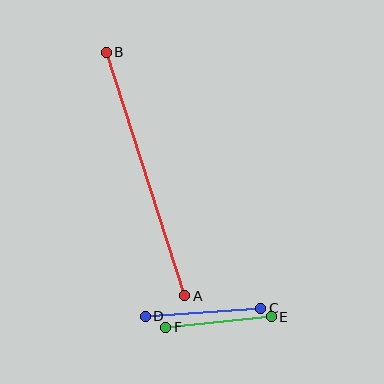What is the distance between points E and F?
The distance is approximately 106 pixels.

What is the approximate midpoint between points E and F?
The midpoint is at approximately (218, 322) pixels.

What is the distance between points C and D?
The distance is approximately 116 pixels.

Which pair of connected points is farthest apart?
Points A and B are farthest apart.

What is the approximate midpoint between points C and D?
The midpoint is at approximately (203, 312) pixels.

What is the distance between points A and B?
The distance is approximately 255 pixels.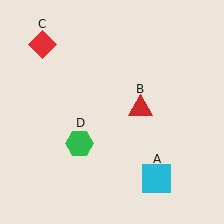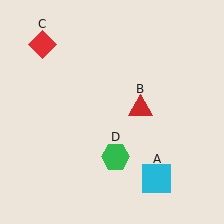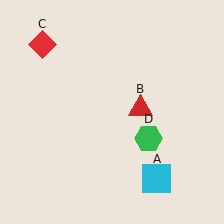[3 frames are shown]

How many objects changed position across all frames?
1 object changed position: green hexagon (object D).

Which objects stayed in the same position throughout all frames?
Cyan square (object A) and red triangle (object B) and red diamond (object C) remained stationary.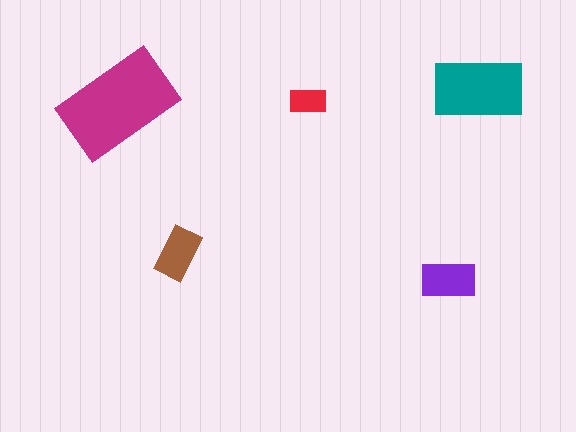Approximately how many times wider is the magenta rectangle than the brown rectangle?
About 2 times wider.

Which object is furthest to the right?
The teal rectangle is rightmost.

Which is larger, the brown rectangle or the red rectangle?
The brown one.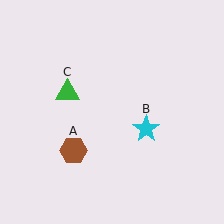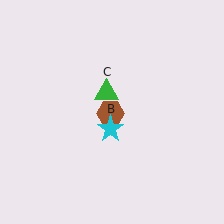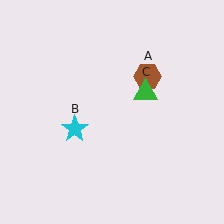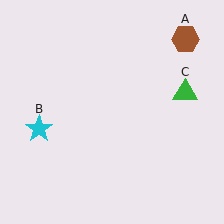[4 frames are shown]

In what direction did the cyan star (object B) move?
The cyan star (object B) moved left.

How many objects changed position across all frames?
3 objects changed position: brown hexagon (object A), cyan star (object B), green triangle (object C).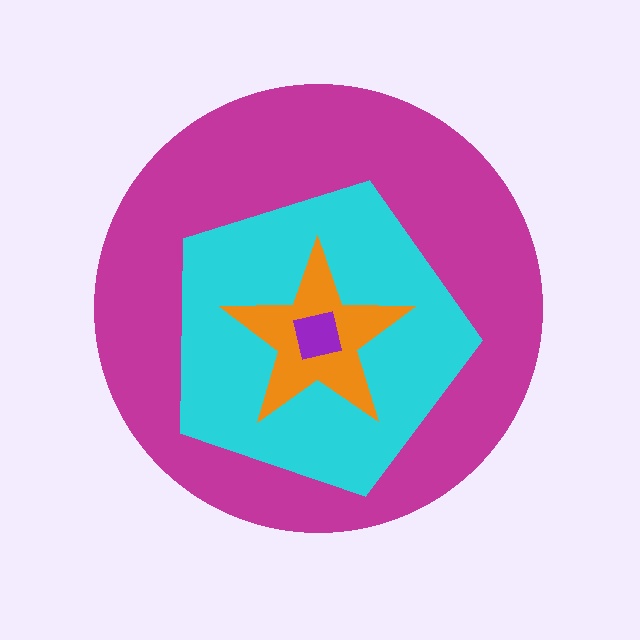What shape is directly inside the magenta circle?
The cyan pentagon.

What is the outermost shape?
The magenta circle.